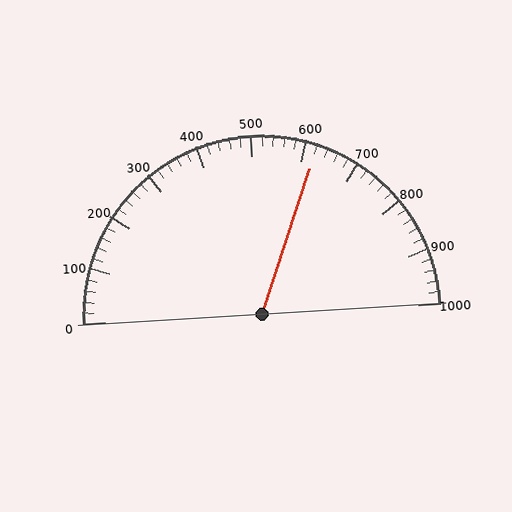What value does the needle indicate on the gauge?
The needle indicates approximately 620.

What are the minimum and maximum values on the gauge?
The gauge ranges from 0 to 1000.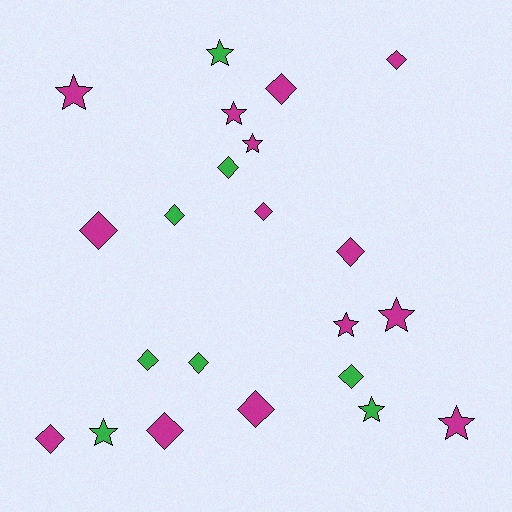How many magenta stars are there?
There are 6 magenta stars.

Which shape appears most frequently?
Diamond, with 13 objects.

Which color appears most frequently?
Magenta, with 14 objects.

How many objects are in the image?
There are 22 objects.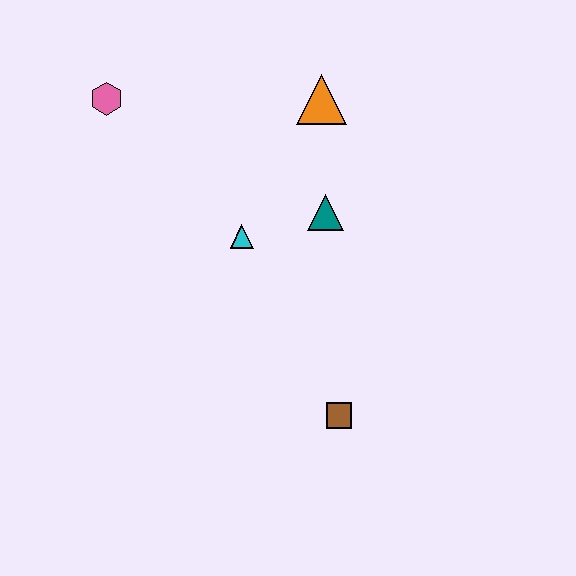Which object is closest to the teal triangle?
The cyan triangle is closest to the teal triangle.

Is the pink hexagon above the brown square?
Yes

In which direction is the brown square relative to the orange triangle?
The brown square is below the orange triangle.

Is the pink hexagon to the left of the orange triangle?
Yes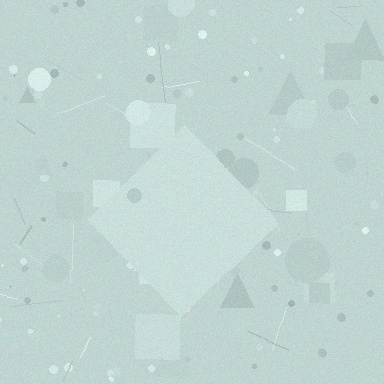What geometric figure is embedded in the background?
A diamond is embedded in the background.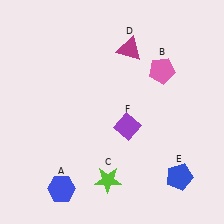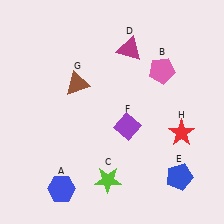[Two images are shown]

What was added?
A brown triangle (G), a red star (H) were added in Image 2.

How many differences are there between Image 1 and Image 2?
There are 2 differences between the two images.